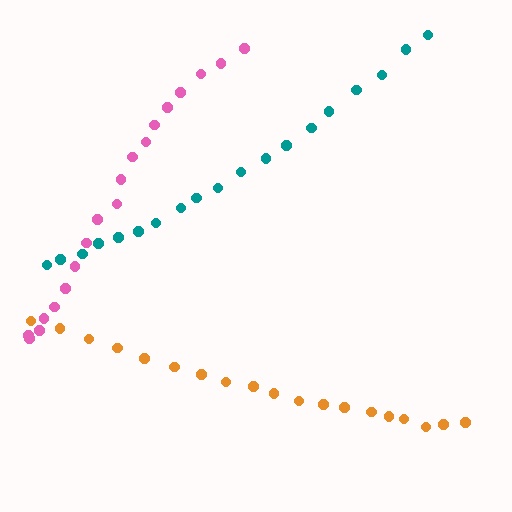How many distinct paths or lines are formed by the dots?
There are 3 distinct paths.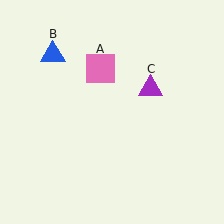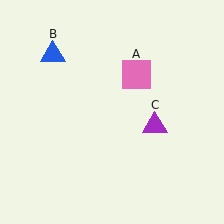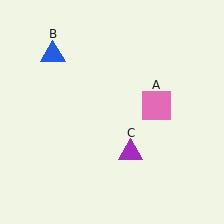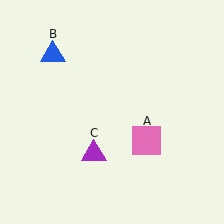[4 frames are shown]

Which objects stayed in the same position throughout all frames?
Blue triangle (object B) remained stationary.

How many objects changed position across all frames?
2 objects changed position: pink square (object A), purple triangle (object C).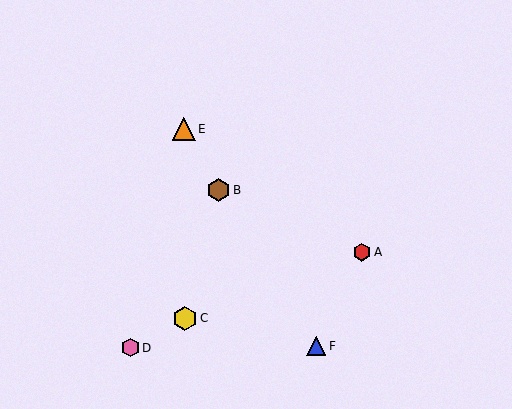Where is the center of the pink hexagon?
The center of the pink hexagon is at (130, 348).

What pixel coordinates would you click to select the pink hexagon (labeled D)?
Click at (130, 348) to select the pink hexagon D.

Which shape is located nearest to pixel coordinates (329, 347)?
The blue triangle (labeled F) at (316, 346) is nearest to that location.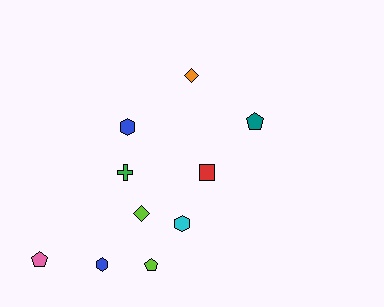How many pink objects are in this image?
There is 1 pink object.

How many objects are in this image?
There are 10 objects.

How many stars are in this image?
There are no stars.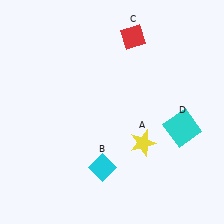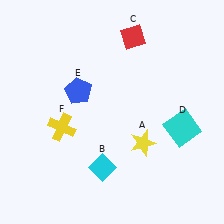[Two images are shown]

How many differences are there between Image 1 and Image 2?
There are 2 differences between the two images.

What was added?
A blue pentagon (E), a yellow cross (F) were added in Image 2.